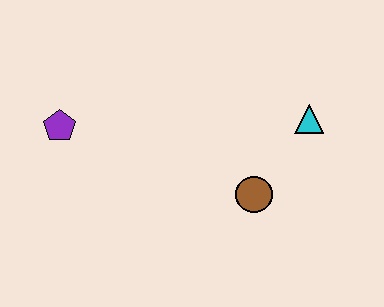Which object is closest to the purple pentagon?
The brown circle is closest to the purple pentagon.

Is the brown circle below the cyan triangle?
Yes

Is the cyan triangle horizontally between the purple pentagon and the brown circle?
No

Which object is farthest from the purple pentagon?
The cyan triangle is farthest from the purple pentagon.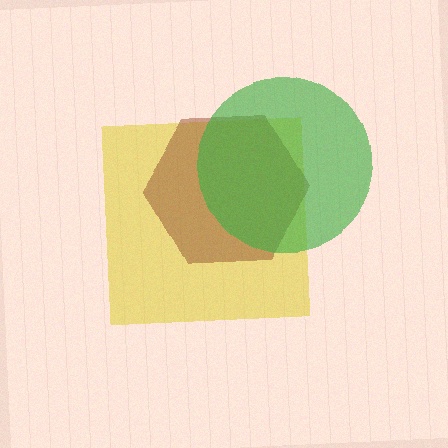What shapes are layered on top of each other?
The layered shapes are: a yellow square, a brown hexagon, a green circle.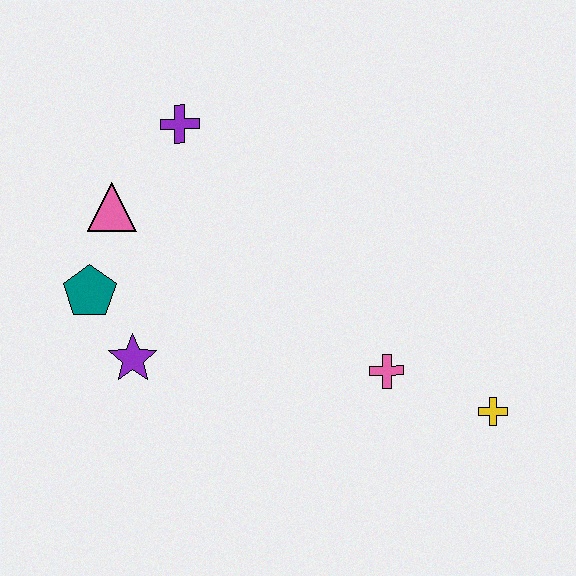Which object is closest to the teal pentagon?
The purple star is closest to the teal pentagon.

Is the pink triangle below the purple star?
No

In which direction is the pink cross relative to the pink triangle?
The pink cross is to the right of the pink triangle.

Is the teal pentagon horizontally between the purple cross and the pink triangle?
No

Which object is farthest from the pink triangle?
The yellow cross is farthest from the pink triangle.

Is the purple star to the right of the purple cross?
No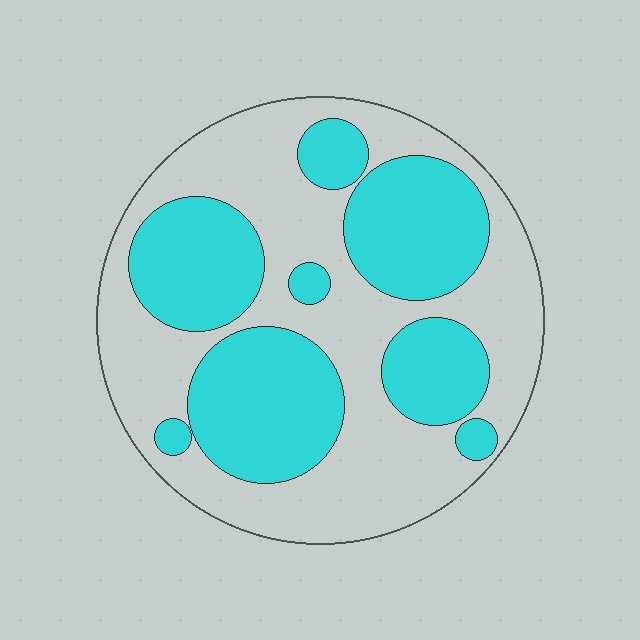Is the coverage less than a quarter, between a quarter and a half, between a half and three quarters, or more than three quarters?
Between a quarter and a half.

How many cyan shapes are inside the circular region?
8.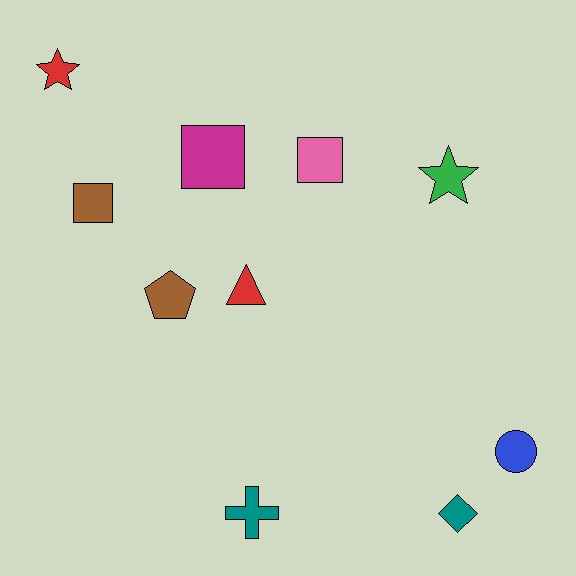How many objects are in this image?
There are 10 objects.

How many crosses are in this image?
There is 1 cross.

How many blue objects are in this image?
There is 1 blue object.